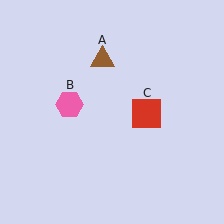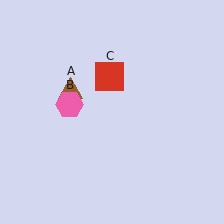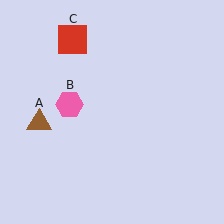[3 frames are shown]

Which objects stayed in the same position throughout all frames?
Pink hexagon (object B) remained stationary.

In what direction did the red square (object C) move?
The red square (object C) moved up and to the left.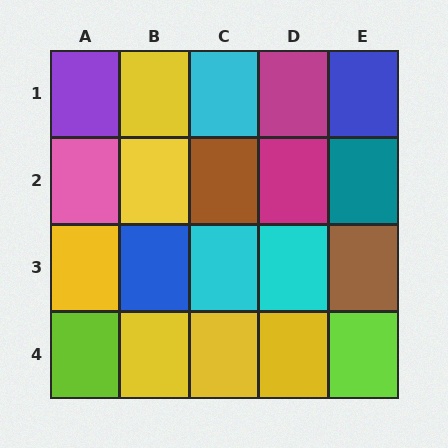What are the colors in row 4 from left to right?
Lime, yellow, yellow, yellow, lime.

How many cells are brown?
2 cells are brown.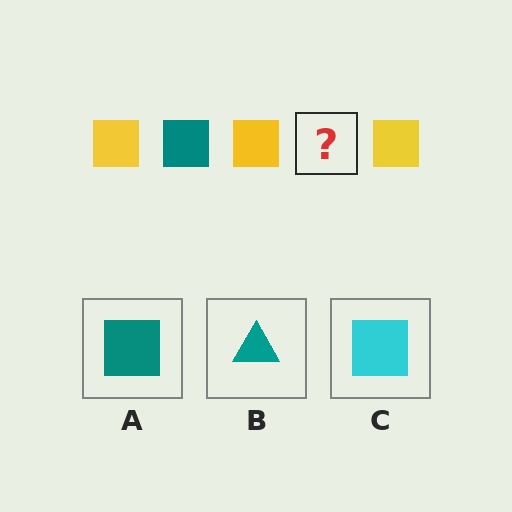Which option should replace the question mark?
Option A.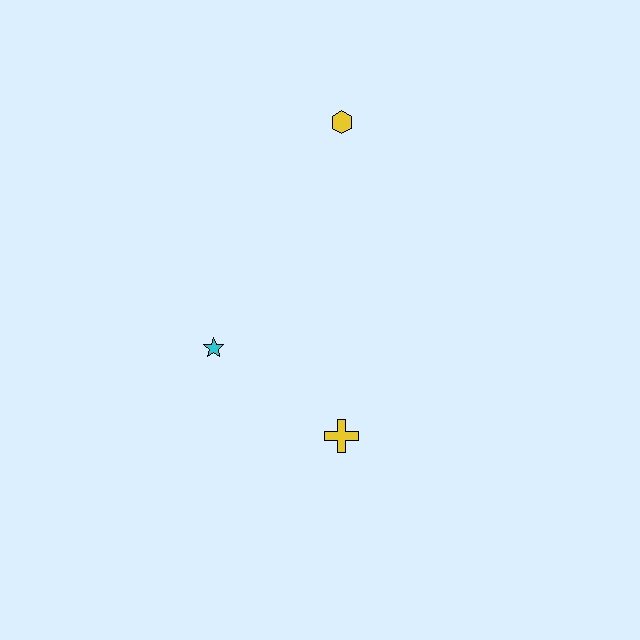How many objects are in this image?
There are 3 objects.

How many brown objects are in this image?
There are no brown objects.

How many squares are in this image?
There are no squares.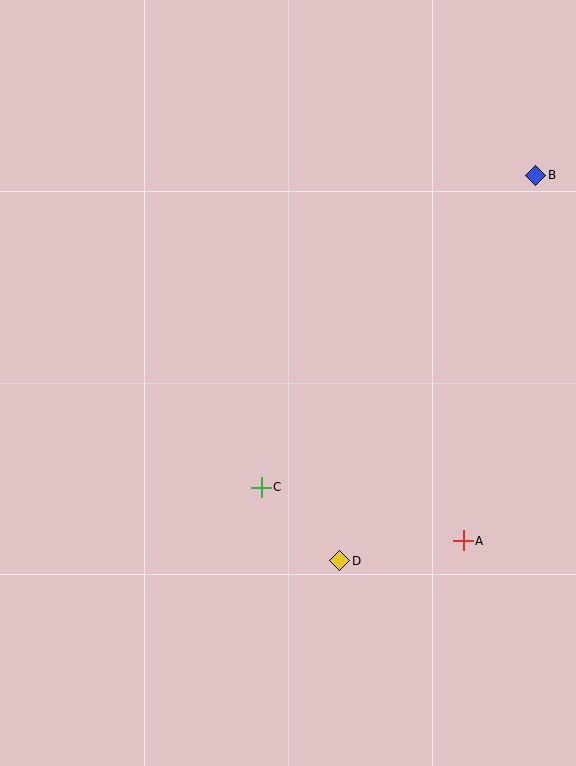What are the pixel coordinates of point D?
Point D is at (340, 561).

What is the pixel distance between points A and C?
The distance between A and C is 209 pixels.